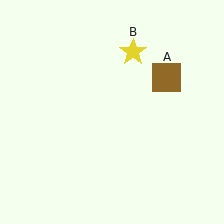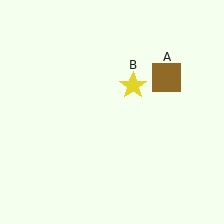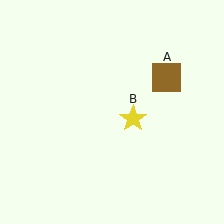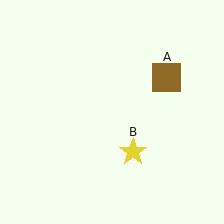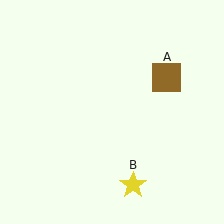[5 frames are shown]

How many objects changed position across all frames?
1 object changed position: yellow star (object B).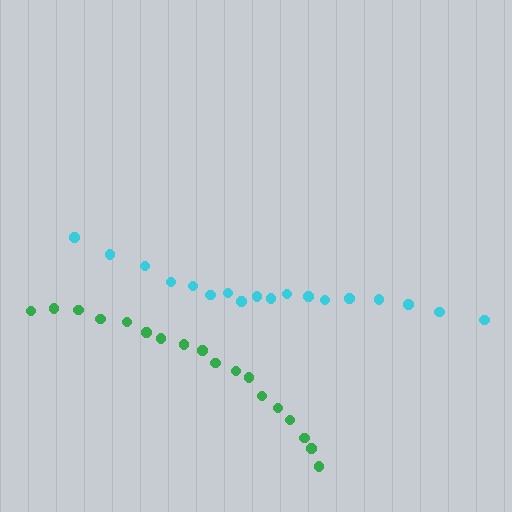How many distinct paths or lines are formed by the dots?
There are 2 distinct paths.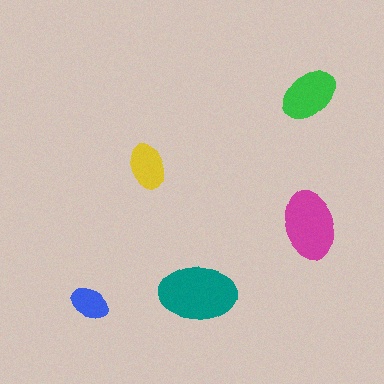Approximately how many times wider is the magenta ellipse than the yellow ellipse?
About 1.5 times wider.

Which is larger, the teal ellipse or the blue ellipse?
The teal one.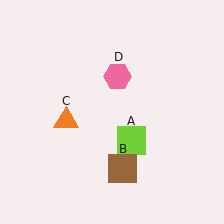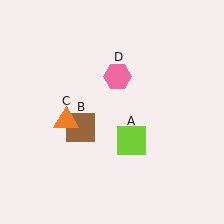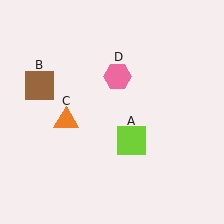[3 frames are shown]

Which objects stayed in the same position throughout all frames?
Lime square (object A) and orange triangle (object C) and pink hexagon (object D) remained stationary.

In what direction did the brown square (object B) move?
The brown square (object B) moved up and to the left.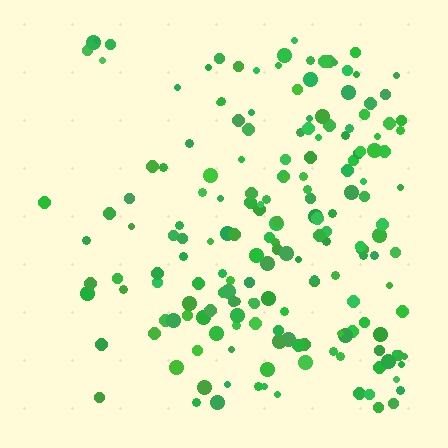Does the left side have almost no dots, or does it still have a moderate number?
Still a moderate number, just noticeably fewer than the right.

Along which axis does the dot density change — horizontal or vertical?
Horizontal.